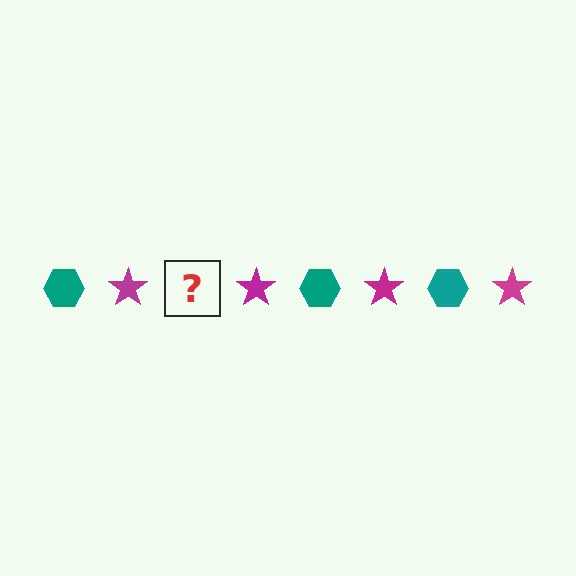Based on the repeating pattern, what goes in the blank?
The blank should be a teal hexagon.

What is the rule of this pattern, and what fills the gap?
The rule is that the pattern alternates between teal hexagon and magenta star. The gap should be filled with a teal hexagon.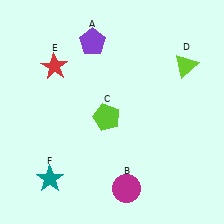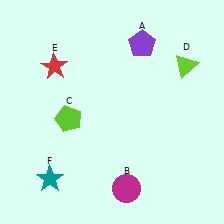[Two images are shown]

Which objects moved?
The objects that moved are: the purple pentagon (A), the lime pentagon (C).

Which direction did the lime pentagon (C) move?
The lime pentagon (C) moved left.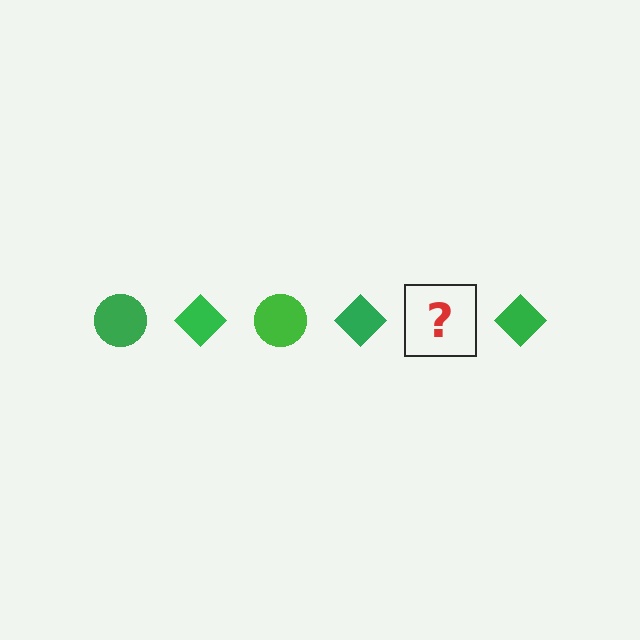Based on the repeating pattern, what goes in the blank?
The blank should be a green circle.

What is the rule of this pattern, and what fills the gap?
The rule is that the pattern cycles through circle, diamond shapes in green. The gap should be filled with a green circle.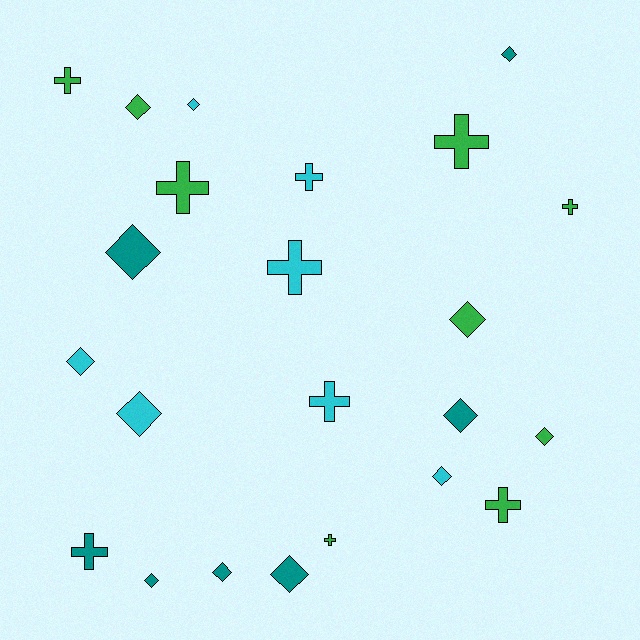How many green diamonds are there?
There are 3 green diamonds.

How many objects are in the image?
There are 23 objects.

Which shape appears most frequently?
Diamond, with 13 objects.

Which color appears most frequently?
Green, with 9 objects.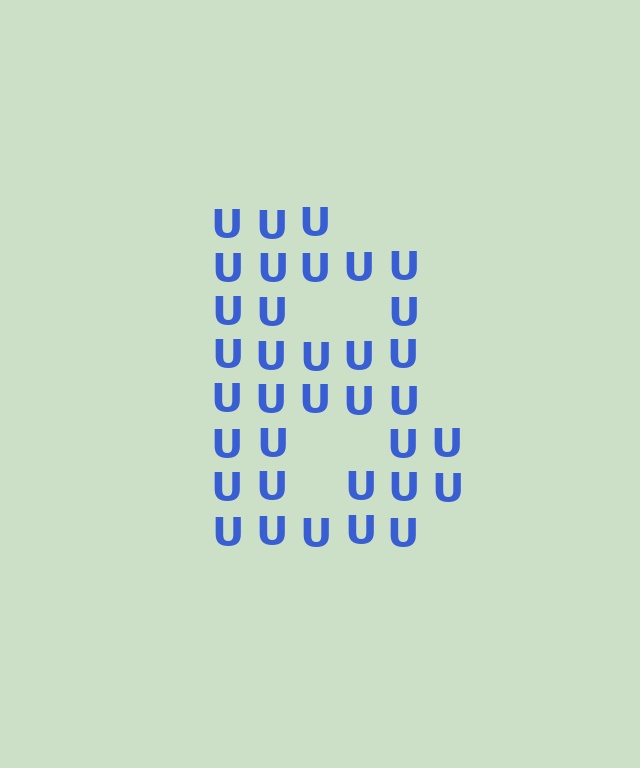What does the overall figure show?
The overall figure shows the letter B.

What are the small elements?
The small elements are letter U's.